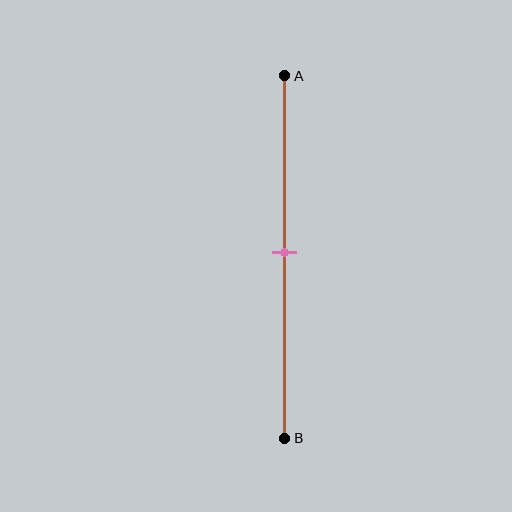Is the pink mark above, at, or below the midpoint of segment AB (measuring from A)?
The pink mark is approximately at the midpoint of segment AB.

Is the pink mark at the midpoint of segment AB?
Yes, the mark is approximately at the midpoint.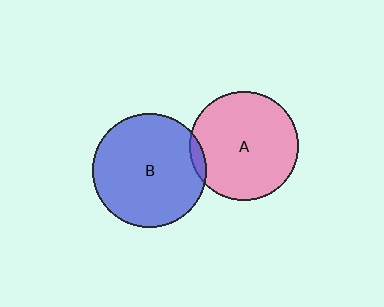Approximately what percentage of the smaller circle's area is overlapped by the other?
Approximately 5%.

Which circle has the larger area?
Circle B (blue).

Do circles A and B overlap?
Yes.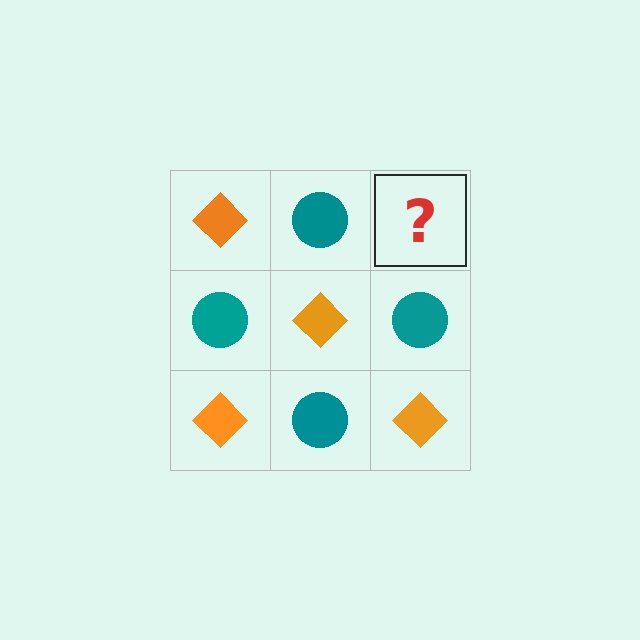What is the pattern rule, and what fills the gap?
The rule is that it alternates orange diamond and teal circle in a checkerboard pattern. The gap should be filled with an orange diamond.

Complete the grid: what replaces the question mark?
The question mark should be replaced with an orange diamond.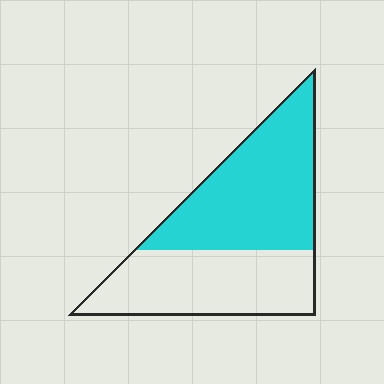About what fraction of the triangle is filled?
About one half (1/2).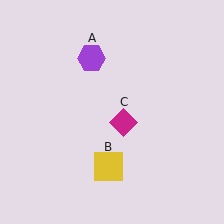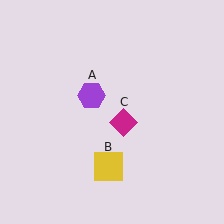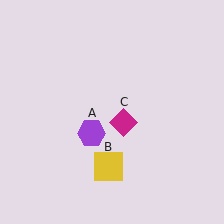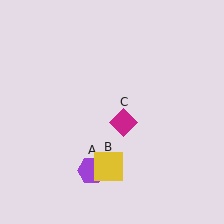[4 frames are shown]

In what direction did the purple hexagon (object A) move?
The purple hexagon (object A) moved down.